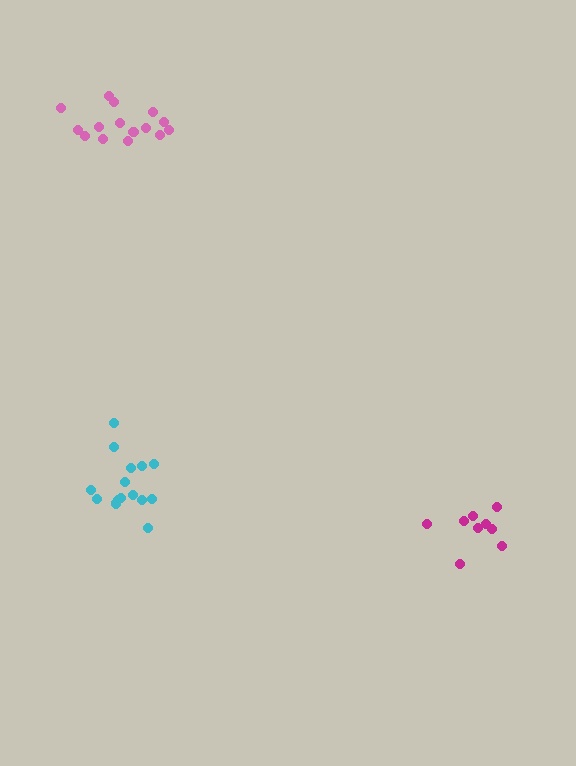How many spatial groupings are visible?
There are 3 spatial groupings.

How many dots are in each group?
Group 1: 15 dots, Group 2: 9 dots, Group 3: 15 dots (39 total).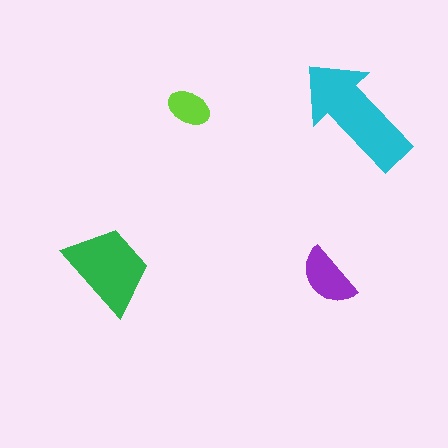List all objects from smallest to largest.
The lime ellipse, the purple semicircle, the green trapezoid, the cyan arrow.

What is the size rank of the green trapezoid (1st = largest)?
2nd.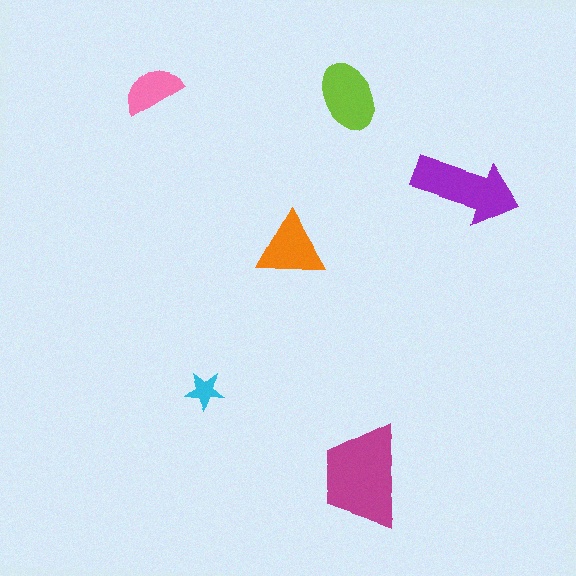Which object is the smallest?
The cyan star.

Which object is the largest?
The magenta trapezoid.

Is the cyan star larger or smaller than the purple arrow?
Smaller.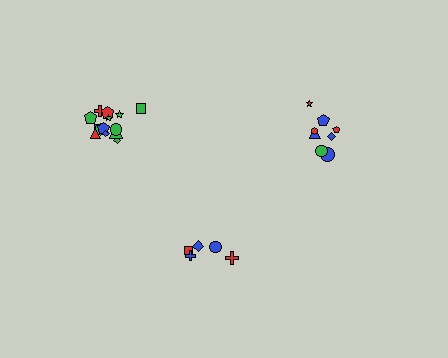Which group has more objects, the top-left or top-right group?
The top-left group.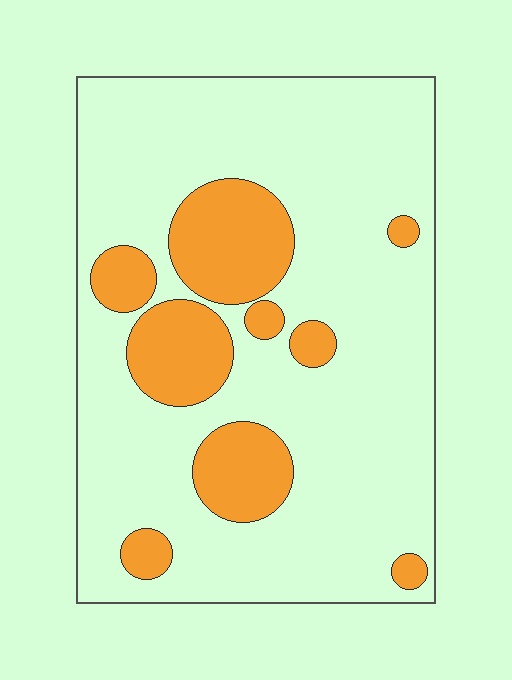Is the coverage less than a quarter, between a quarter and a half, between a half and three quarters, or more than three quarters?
Less than a quarter.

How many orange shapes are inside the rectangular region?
9.